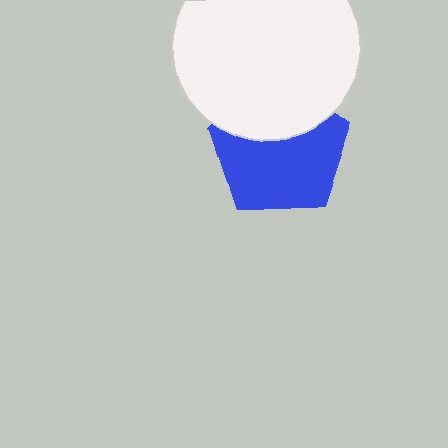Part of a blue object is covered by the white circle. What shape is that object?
It is a pentagon.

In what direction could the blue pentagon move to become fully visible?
The blue pentagon could move down. That would shift it out from behind the white circle entirely.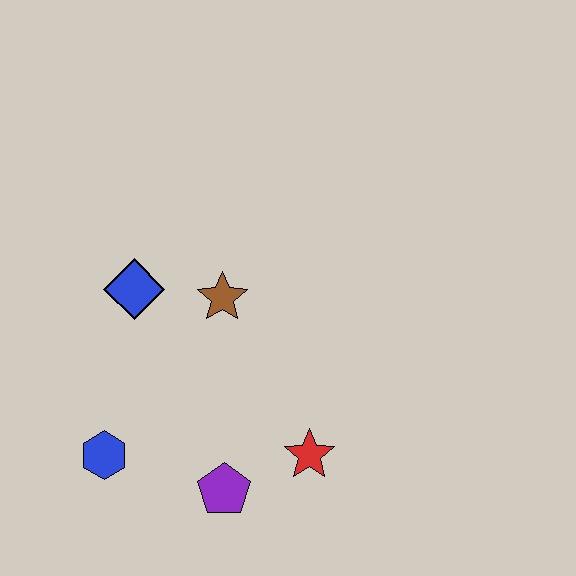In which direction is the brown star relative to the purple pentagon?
The brown star is above the purple pentagon.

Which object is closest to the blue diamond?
The brown star is closest to the blue diamond.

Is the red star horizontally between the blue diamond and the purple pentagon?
No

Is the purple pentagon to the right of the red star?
No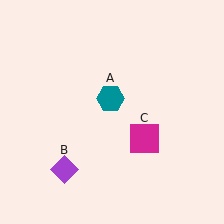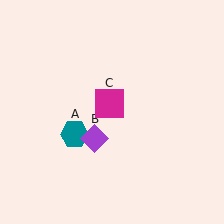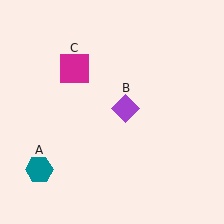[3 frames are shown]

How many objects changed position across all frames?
3 objects changed position: teal hexagon (object A), purple diamond (object B), magenta square (object C).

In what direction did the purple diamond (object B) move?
The purple diamond (object B) moved up and to the right.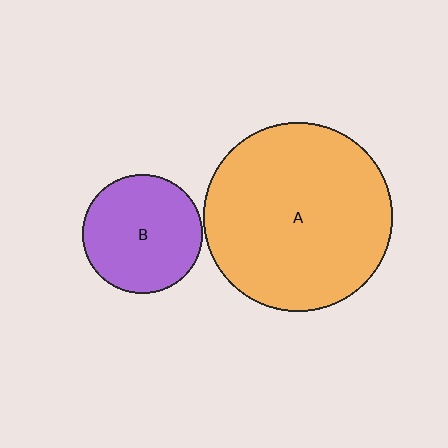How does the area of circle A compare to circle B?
Approximately 2.5 times.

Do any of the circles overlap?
No, none of the circles overlap.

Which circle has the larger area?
Circle A (orange).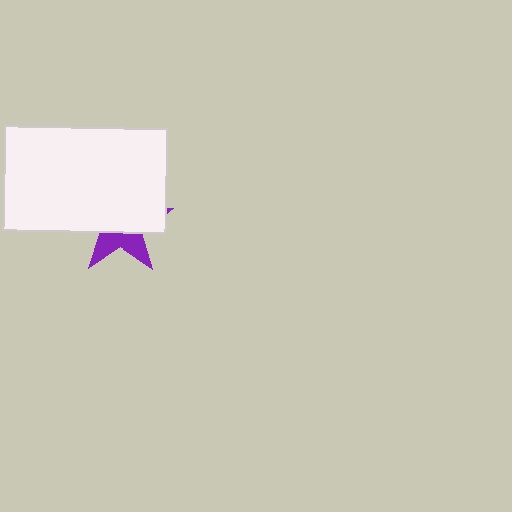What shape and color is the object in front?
The object in front is a white rectangle.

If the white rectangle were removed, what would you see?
You would see the complete purple star.